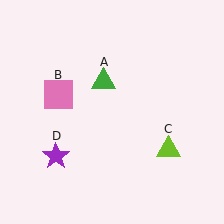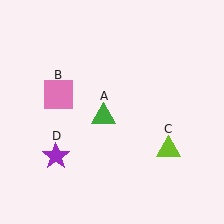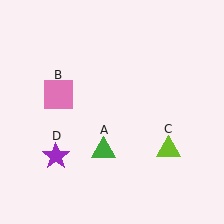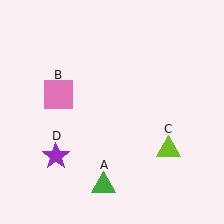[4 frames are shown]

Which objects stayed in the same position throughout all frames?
Pink square (object B) and lime triangle (object C) and purple star (object D) remained stationary.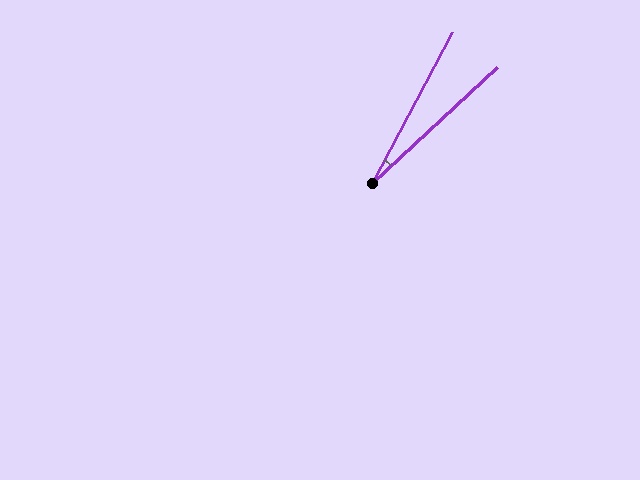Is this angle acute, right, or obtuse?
It is acute.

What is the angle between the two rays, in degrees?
Approximately 19 degrees.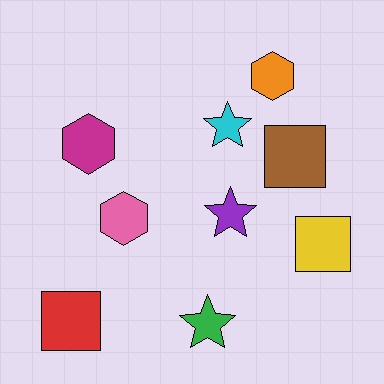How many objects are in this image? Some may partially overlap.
There are 9 objects.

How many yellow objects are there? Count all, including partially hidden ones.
There is 1 yellow object.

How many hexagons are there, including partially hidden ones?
There are 3 hexagons.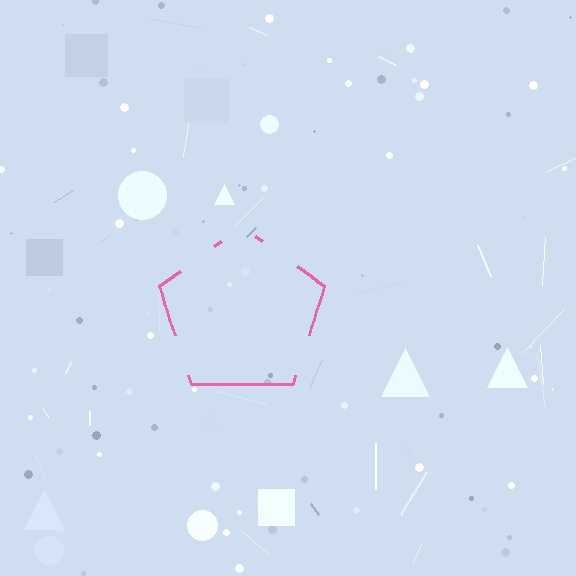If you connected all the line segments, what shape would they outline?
They would outline a pentagon.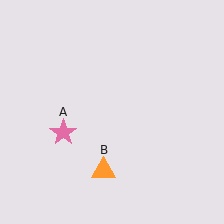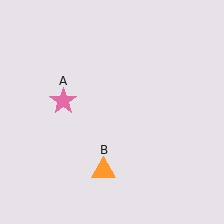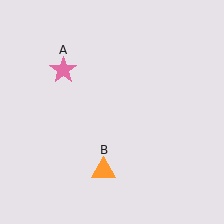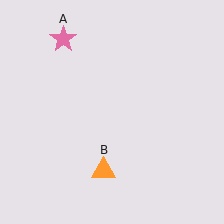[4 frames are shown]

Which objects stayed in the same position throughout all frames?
Orange triangle (object B) remained stationary.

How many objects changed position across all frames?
1 object changed position: pink star (object A).